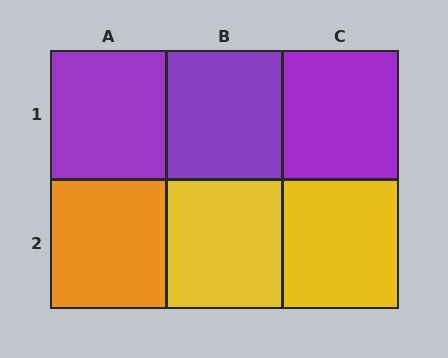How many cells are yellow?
2 cells are yellow.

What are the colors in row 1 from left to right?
Purple, purple, purple.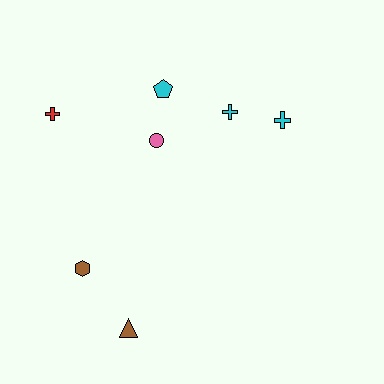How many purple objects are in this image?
There are no purple objects.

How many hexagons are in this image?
There is 1 hexagon.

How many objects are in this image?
There are 7 objects.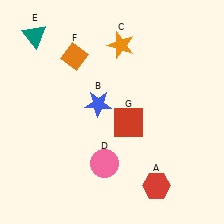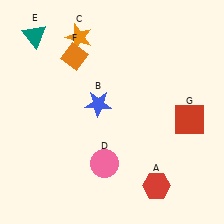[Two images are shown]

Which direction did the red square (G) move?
The red square (G) moved right.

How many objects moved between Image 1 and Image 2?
2 objects moved between the two images.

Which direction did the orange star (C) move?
The orange star (C) moved left.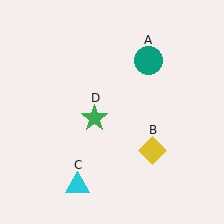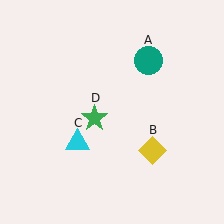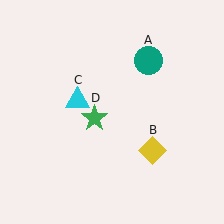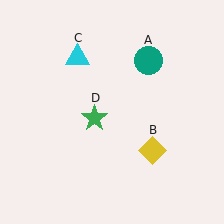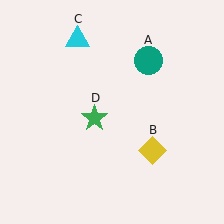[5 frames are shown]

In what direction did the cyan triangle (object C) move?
The cyan triangle (object C) moved up.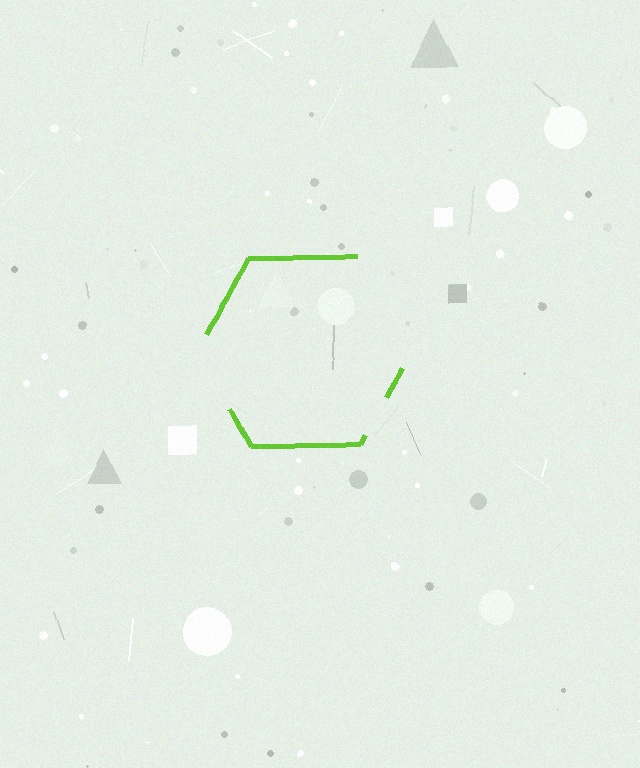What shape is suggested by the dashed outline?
The dashed outline suggests a hexagon.